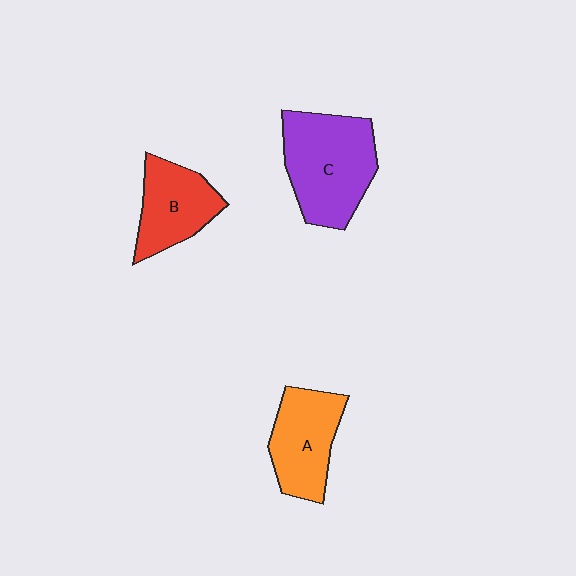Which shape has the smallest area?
Shape B (red).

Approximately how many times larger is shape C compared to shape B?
Approximately 1.5 times.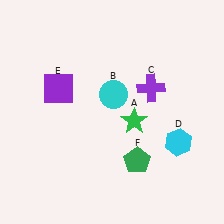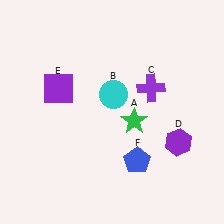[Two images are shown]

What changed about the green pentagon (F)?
In Image 1, F is green. In Image 2, it changed to blue.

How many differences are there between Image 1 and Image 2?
There are 2 differences between the two images.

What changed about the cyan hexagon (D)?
In Image 1, D is cyan. In Image 2, it changed to purple.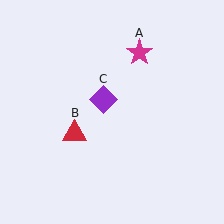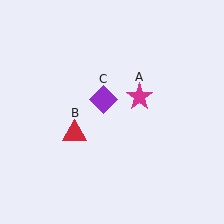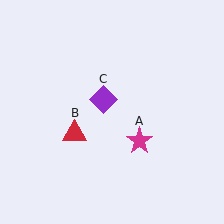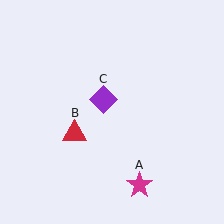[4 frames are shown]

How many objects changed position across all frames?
1 object changed position: magenta star (object A).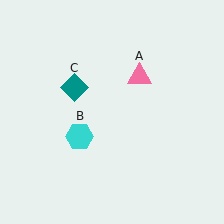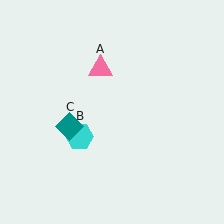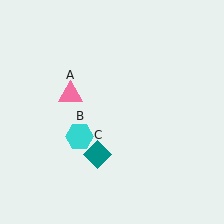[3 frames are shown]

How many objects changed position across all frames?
2 objects changed position: pink triangle (object A), teal diamond (object C).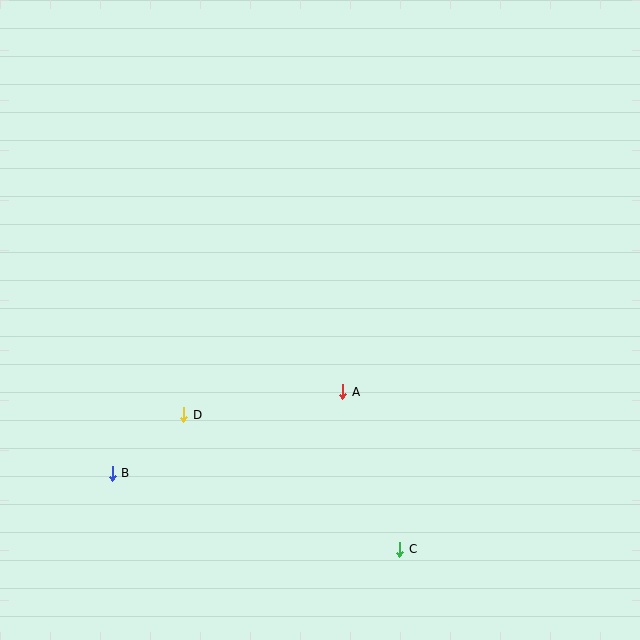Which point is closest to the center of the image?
Point A at (343, 392) is closest to the center.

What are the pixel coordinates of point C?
Point C is at (400, 549).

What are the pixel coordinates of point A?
Point A is at (343, 392).